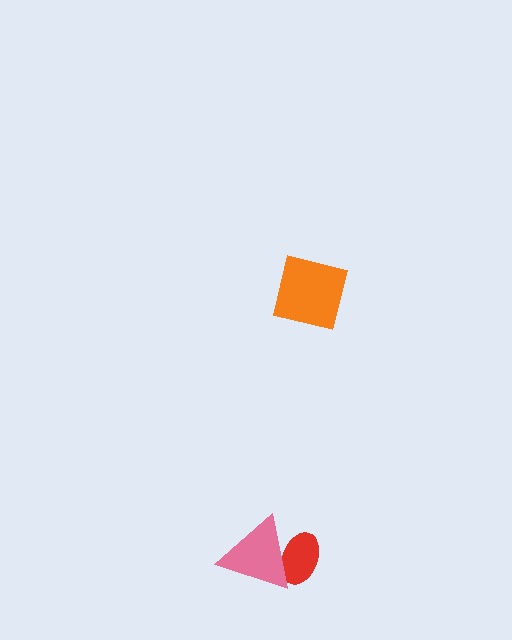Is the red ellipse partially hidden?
Yes, it is partially covered by another shape.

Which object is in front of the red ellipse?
The pink triangle is in front of the red ellipse.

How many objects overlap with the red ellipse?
1 object overlaps with the red ellipse.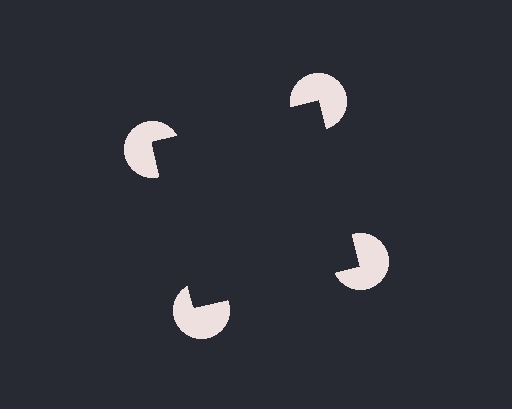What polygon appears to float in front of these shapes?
An illusory square — its edges are inferred from the aligned wedge cuts in the pac-man discs, not physically drawn.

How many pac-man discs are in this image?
There are 4 — one at each vertex of the illusory square.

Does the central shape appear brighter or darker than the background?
It typically appears slightly darker than the background, even though no actual brightness change is drawn.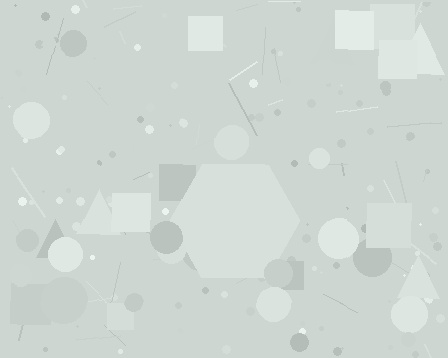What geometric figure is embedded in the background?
A hexagon is embedded in the background.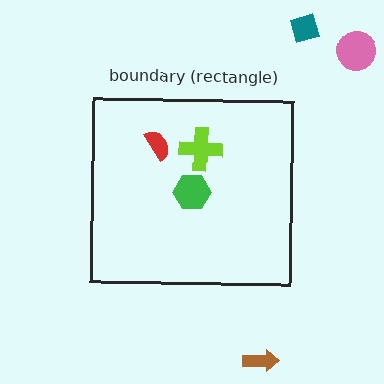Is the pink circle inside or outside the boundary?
Outside.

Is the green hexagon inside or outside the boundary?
Inside.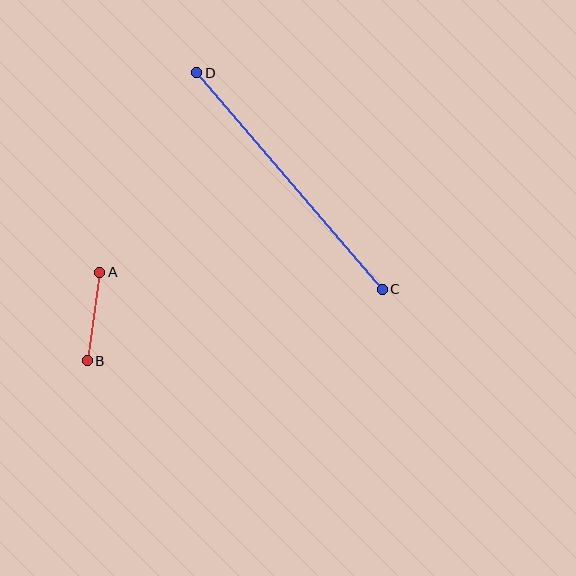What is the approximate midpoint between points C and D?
The midpoint is at approximately (289, 181) pixels.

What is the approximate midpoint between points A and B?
The midpoint is at approximately (94, 316) pixels.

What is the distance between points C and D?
The distance is approximately 285 pixels.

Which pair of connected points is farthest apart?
Points C and D are farthest apart.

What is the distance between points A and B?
The distance is approximately 90 pixels.